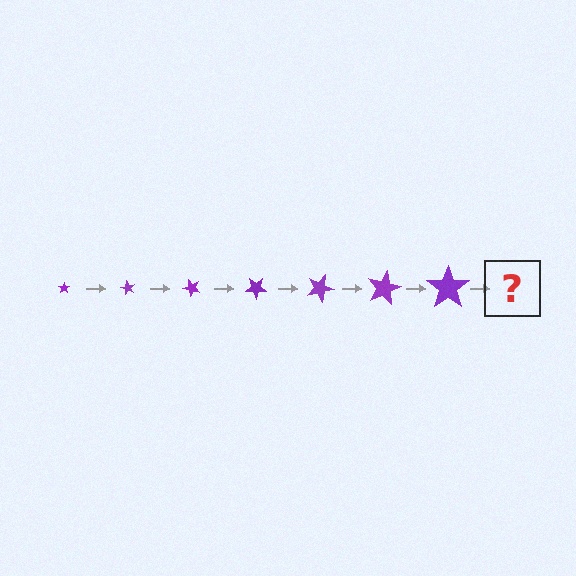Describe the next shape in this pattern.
It should be a star, larger than the previous one and rotated 420 degrees from the start.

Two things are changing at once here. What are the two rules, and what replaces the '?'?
The two rules are that the star grows larger each step and it rotates 60 degrees each step. The '?' should be a star, larger than the previous one and rotated 420 degrees from the start.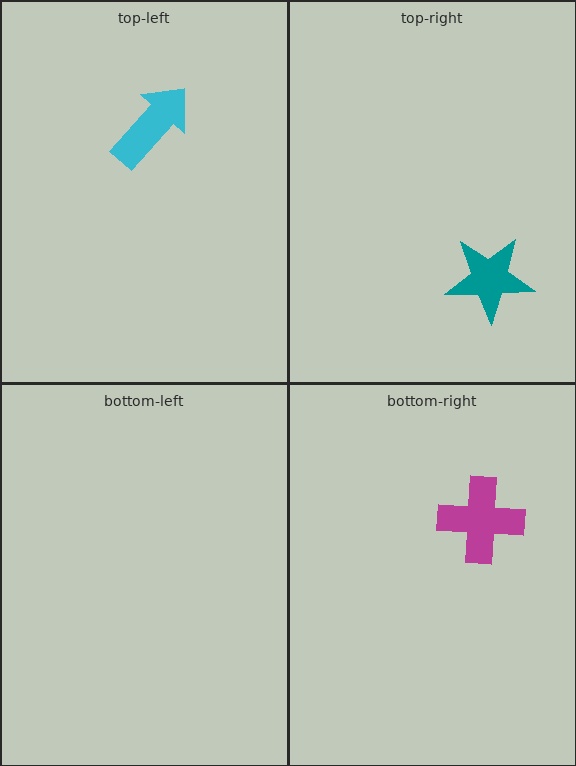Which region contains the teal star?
The top-right region.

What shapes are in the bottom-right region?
The magenta cross.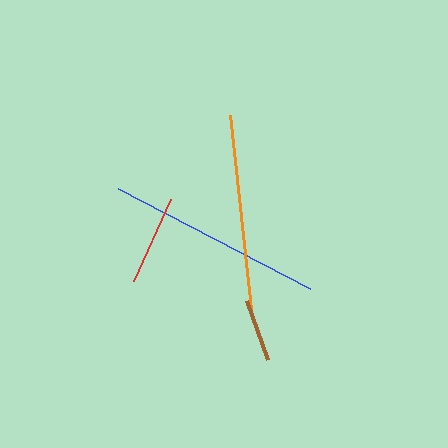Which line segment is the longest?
The blue line is the longest at approximately 216 pixels.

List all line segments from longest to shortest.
From longest to shortest: blue, orange, red, brown.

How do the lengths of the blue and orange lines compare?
The blue and orange lines are approximately the same length.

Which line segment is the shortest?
The brown line is the shortest at approximately 62 pixels.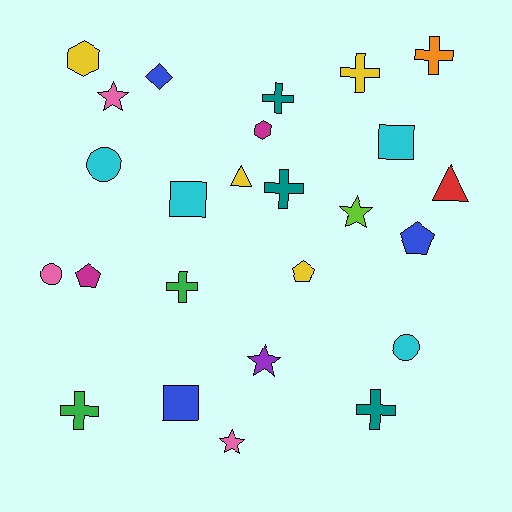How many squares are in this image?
There are 3 squares.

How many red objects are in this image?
There is 1 red object.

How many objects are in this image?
There are 25 objects.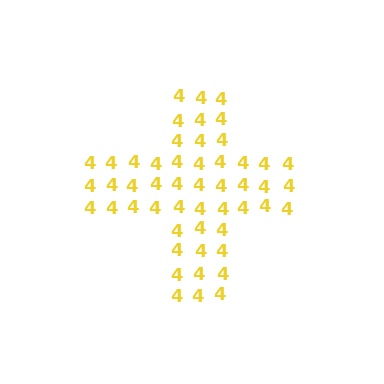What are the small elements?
The small elements are digit 4's.